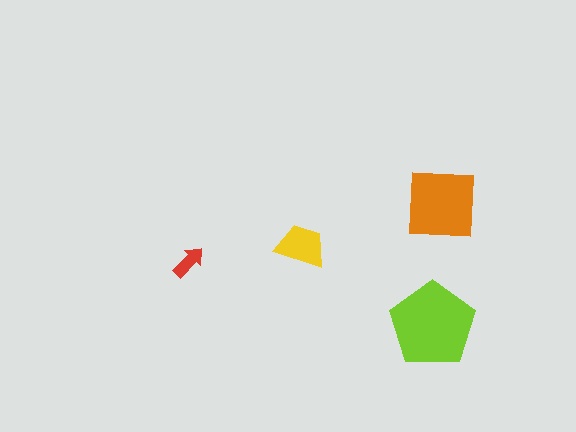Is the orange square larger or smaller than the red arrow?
Larger.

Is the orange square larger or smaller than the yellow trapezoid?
Larger.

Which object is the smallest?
The red arrow.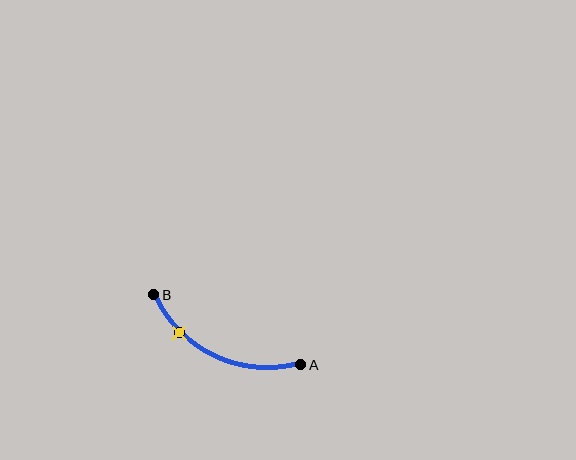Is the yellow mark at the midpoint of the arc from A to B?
No. The yellow mark lies on the arc but is closer to endpoint B. The arc midpoint would be at the point on the curve equidistant along the arc from both A and B.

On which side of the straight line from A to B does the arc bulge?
The arc bulges below the straight line connecting A and B.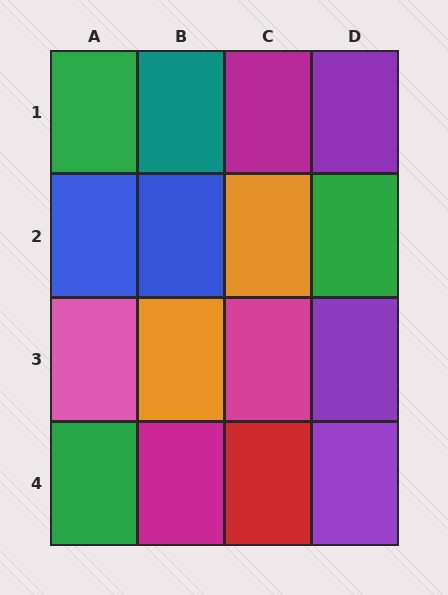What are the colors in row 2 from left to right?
Blue, blue, orange, green.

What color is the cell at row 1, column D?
Purple.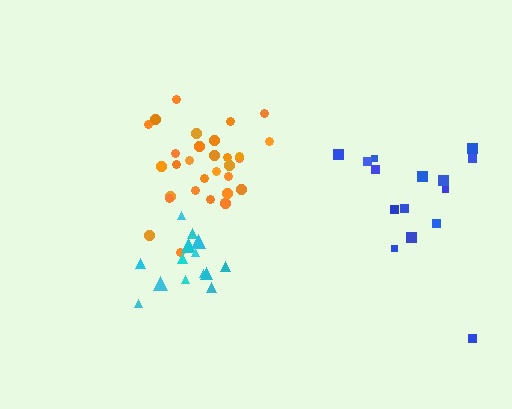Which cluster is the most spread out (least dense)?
Blue.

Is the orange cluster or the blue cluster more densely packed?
Orange.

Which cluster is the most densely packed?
Cyan.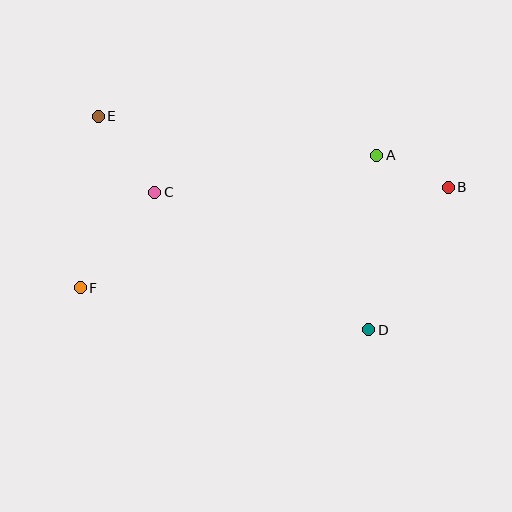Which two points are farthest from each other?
Points B and F are farthest from each other.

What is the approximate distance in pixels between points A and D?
The distance between A and D is approximately 175 pixels.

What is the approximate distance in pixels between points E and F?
The distance between E and F is approximately 172 pixels.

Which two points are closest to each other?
Points A and B are closest to each other.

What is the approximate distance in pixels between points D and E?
The distance between D and E is approximately 344 pixels.